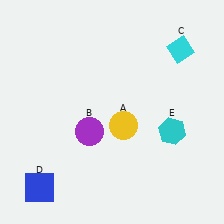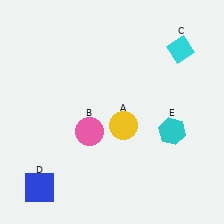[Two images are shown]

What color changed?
The circle (B) changed from purple in Image 1 to pink in Image 2.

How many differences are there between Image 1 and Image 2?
There is 1 difference between the two images.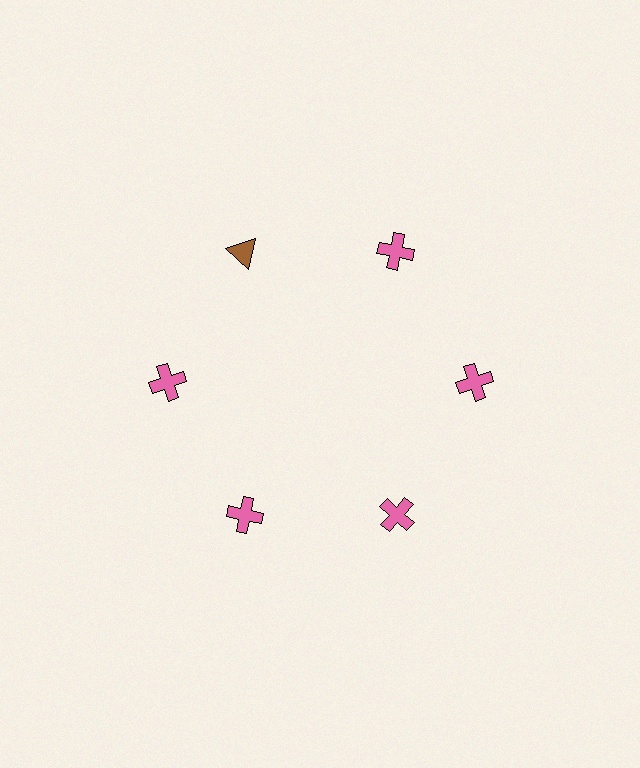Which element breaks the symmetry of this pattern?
The brown triangle at roughly the 11 o'clock position breaks the symmetry. All other shapes are pink crosses.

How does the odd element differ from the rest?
It differs in both color (brown instead of pink) and shape (triangle instead of cross).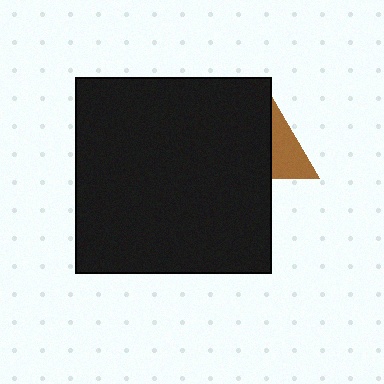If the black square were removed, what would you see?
You would see the complete brown triangle.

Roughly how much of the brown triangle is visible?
A small part of it is visible (roughly 39%).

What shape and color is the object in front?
The object in front is a black square.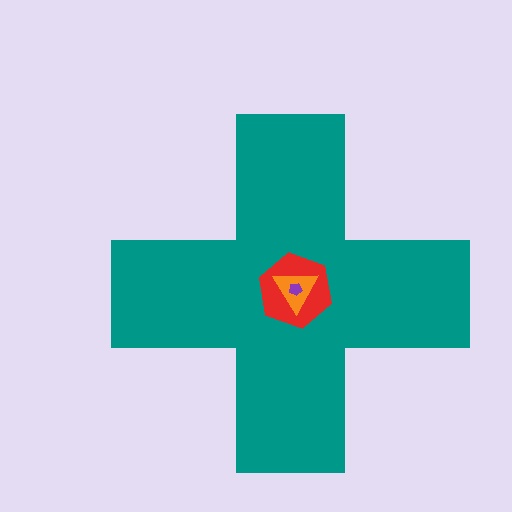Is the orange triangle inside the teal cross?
Yes.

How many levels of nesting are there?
4.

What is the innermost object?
The purple pentagon.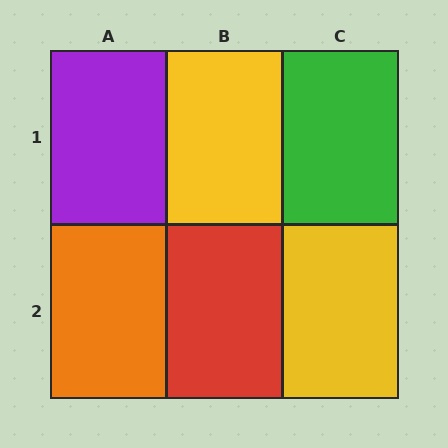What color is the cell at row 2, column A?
Orange.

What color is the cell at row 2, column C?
Yellow.